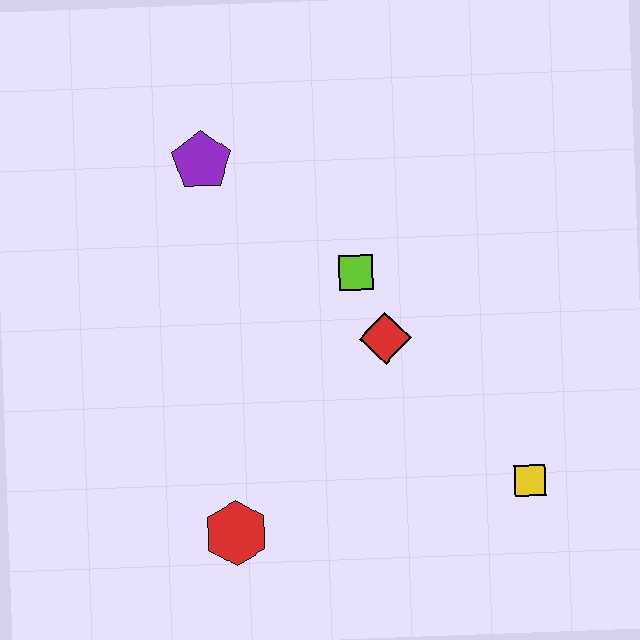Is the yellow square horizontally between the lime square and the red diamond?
No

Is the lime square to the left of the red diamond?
Yes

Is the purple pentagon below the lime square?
No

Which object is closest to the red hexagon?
The red diamond is closest to the red hexagon.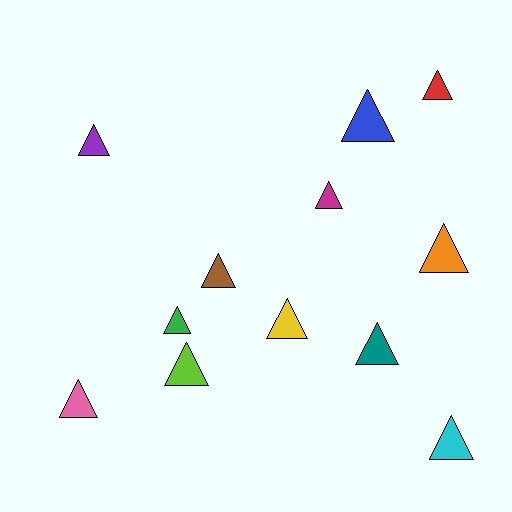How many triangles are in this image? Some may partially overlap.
There are 12 triangles.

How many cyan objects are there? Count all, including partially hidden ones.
There is 1 cyan object.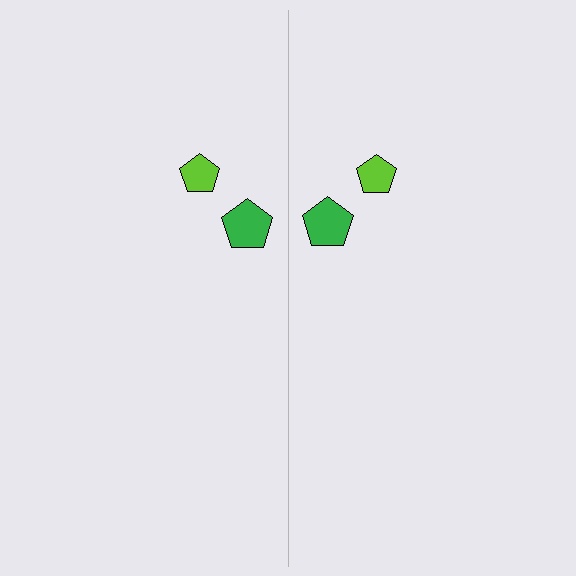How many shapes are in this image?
There are 4 shapes in this image.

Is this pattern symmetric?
Yes, this pattern has bilateral (reflection) symmetry.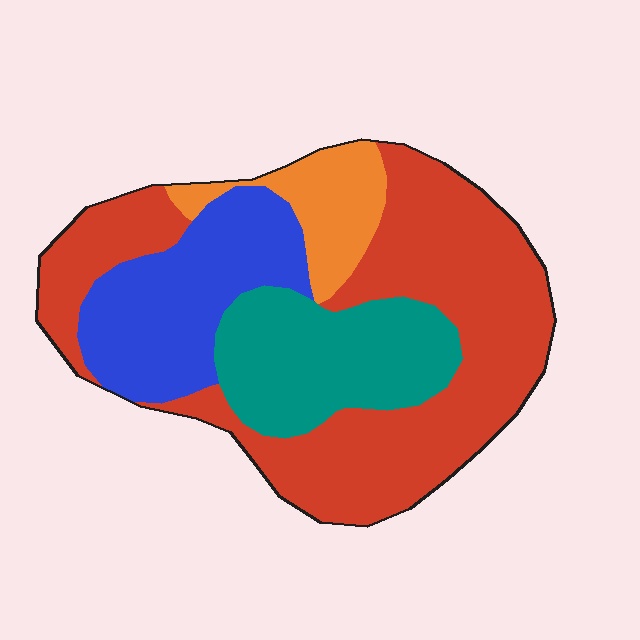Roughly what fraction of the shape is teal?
Teal covers 20% of the shape.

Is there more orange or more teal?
Teal.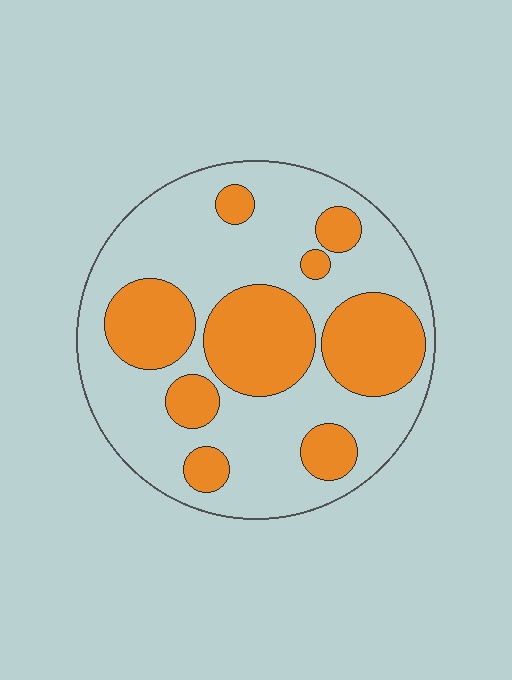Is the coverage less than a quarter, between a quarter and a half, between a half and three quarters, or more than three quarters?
Between a quarter and a half.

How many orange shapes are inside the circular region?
9.